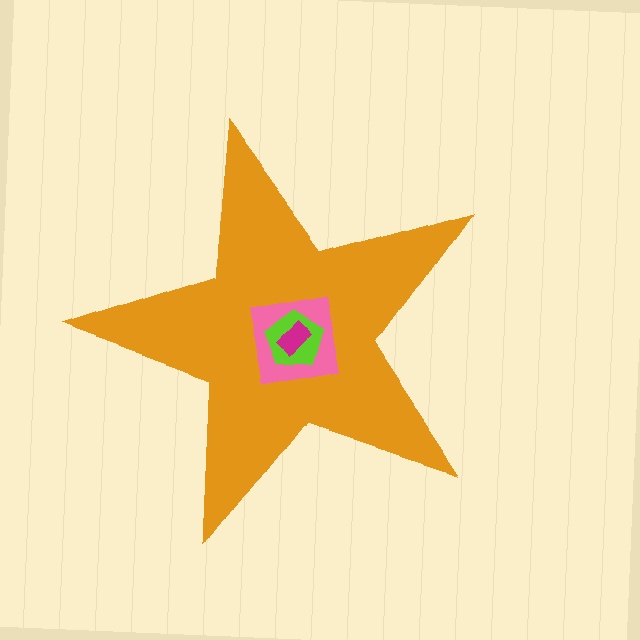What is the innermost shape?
The magenta rectangle.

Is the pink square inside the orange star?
Yes.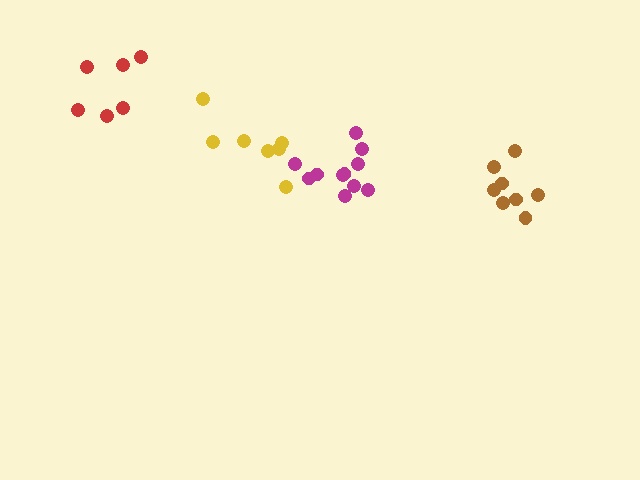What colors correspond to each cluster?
The clusters are colored: red, magenta, brown, yellow.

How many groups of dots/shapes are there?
There are 4 groups.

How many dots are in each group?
Group 1: 6 dots, Group 2: 11 dots, Group 3: 8 dots, Group 4: 7 dots (32 total).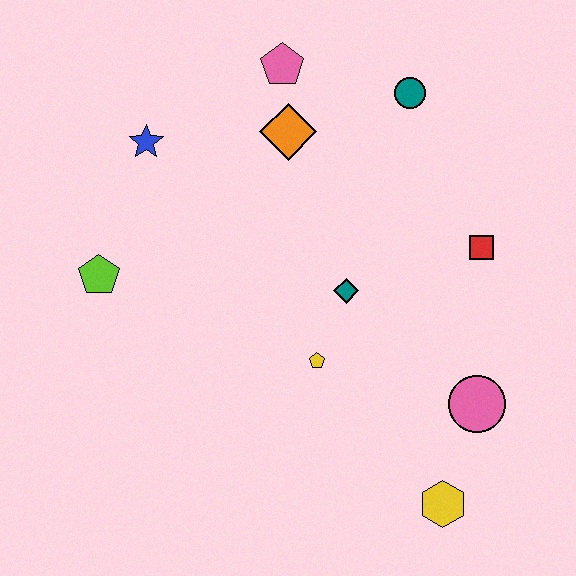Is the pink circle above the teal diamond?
No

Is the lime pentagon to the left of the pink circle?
Yes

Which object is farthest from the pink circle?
The blue star is farthest from the pink circle.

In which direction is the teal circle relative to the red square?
The teal circle is above the red square.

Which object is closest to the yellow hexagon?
The pink circle is closest to the yellow hexagon.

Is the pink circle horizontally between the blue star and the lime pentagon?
No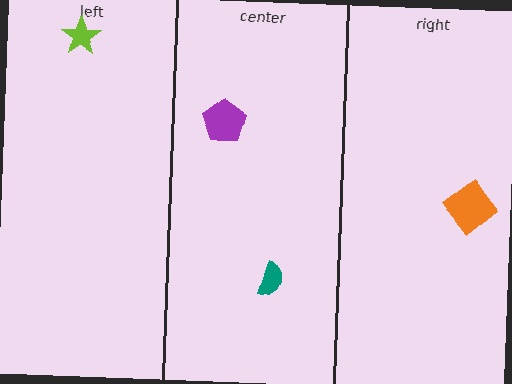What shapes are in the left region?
The lime star.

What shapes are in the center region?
The purple pentagon, the teal semicircle.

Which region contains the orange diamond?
The right region.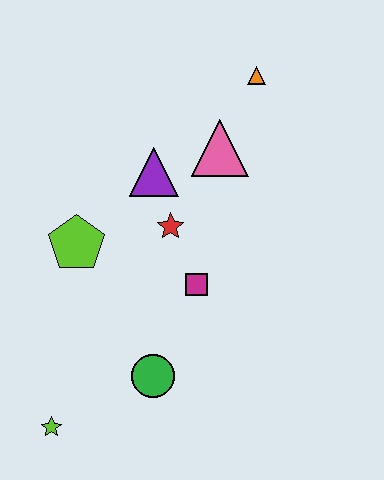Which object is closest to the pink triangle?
The purple triangle is closest to the pink triangle.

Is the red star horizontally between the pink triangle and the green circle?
Yes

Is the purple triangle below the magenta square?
No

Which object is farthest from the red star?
The lime star is farthest from the red star.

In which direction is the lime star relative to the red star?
The lime star is below the red star.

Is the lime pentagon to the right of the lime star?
Yes